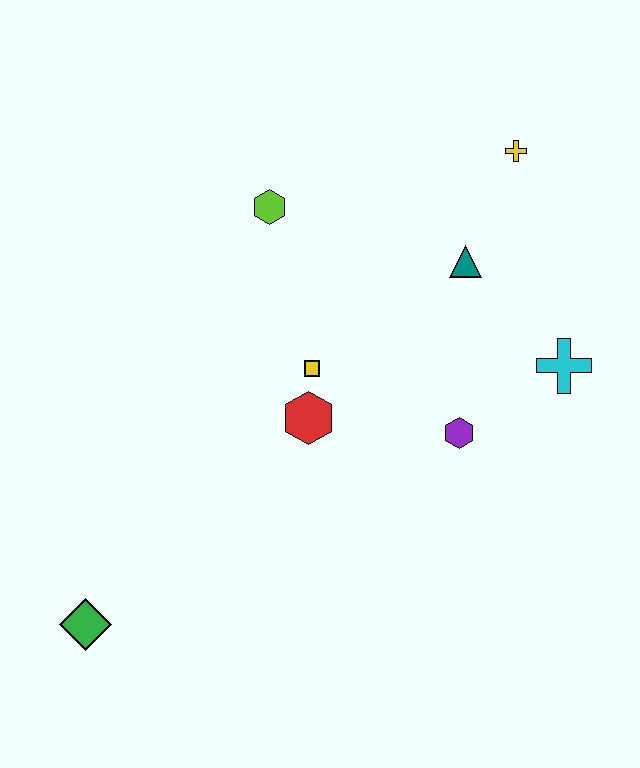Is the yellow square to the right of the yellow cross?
No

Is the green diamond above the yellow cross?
No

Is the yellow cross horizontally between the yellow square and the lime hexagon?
No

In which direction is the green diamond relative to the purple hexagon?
The green diamond is to the left of the purple hexagon.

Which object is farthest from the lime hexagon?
The green diamond is farthest from the lime hexagon.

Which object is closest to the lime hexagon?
The yellow square is closest to the lime hexagon.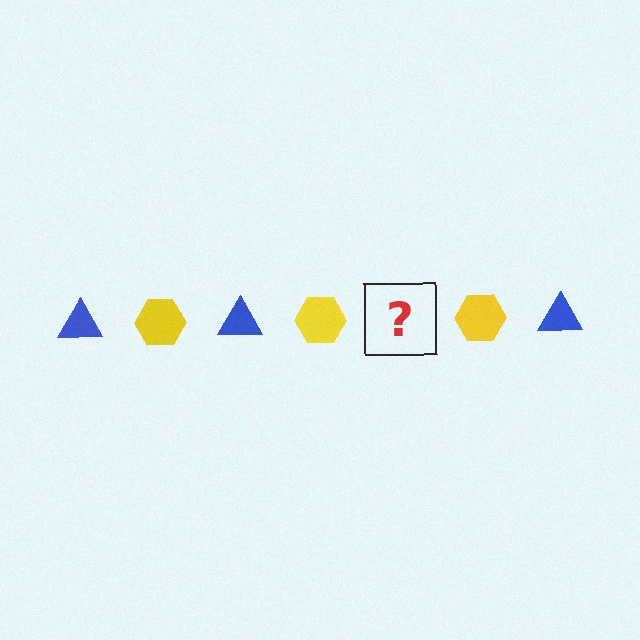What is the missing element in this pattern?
The missing element is a blue triangle.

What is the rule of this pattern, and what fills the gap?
The rule is that the pattern alternates between blue triangle and yellow hexagon. The gap should be filled with a blue triangle.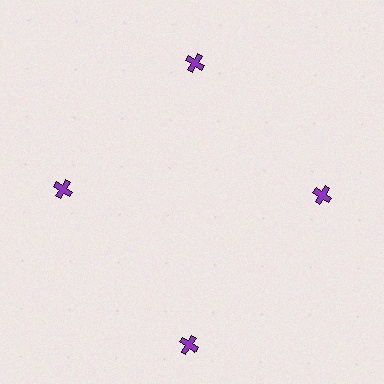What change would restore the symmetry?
The symmetry would be restored by moving it inward, back onto the ring so that all 4 crosses sit at equal angles and equal distance from the center.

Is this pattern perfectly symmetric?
No. The 4 purple crosses are arranged in a ring, but one element near the 6 o'clock position is pushed outward from the center, breaking the 4-fold rotational symmetry.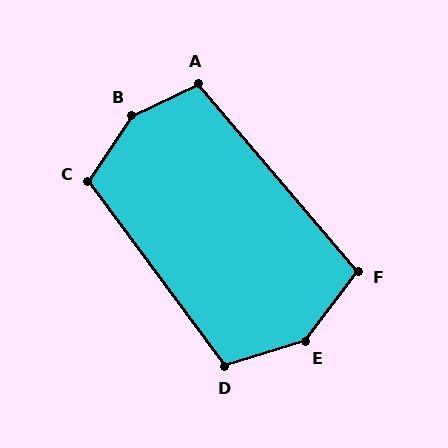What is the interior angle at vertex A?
Approximately 105 degrees (obtuse).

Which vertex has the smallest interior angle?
F, at approximately 102 degrees.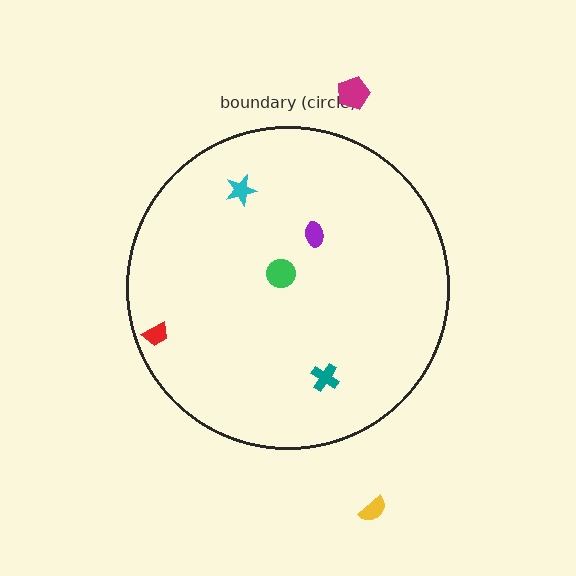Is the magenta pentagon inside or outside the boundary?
Outside.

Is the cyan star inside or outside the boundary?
Inside.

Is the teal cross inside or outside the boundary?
Inside.